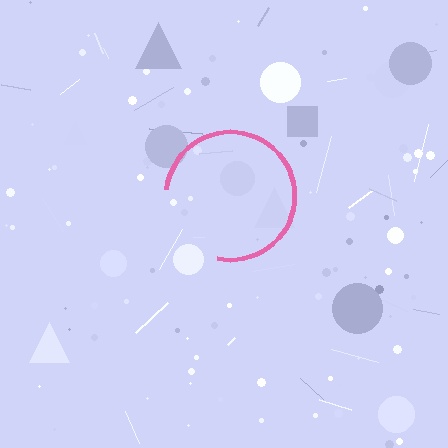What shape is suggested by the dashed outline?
The dashed outline suggests a circle.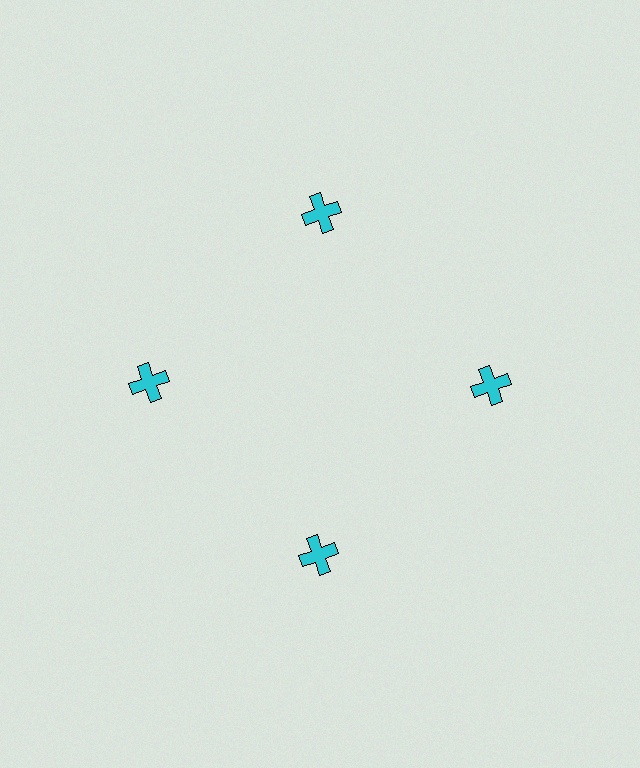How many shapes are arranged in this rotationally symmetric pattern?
There are 4 shapes, arranged in 4 groups of 1.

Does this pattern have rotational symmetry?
Yes, this pattern has 4-fold rotational symmetry. It looks the same after rotating 90 degrees around the center.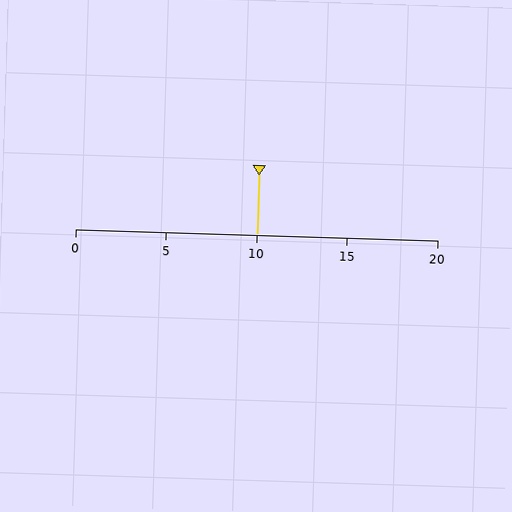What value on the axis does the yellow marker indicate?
The marker indicates approximately 10.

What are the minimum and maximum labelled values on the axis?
The axis runs from 0 to 20.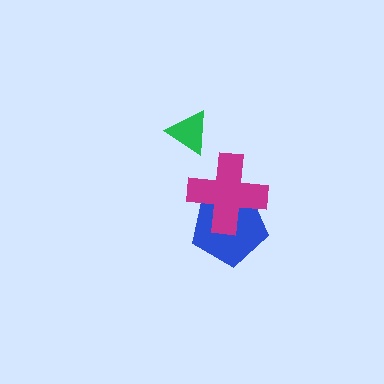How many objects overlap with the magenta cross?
1 object overlaps with the magenta cross.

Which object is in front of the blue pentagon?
The magenta cross is in front of the blue pentagon.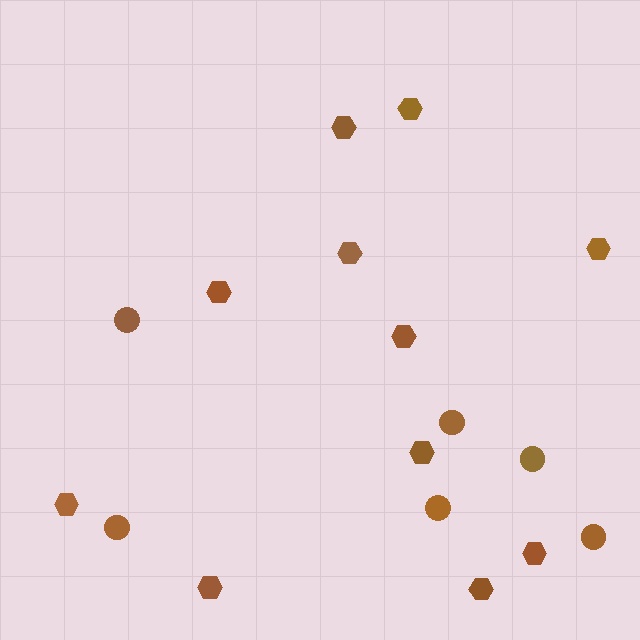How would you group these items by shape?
There are 2 groups: one group of hexagons (11) and one group of circles (6).